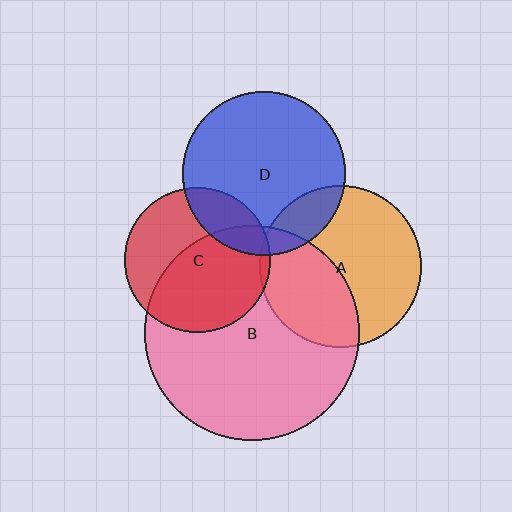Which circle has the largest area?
Circle B (pink).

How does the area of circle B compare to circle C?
Approximately 2.2 times.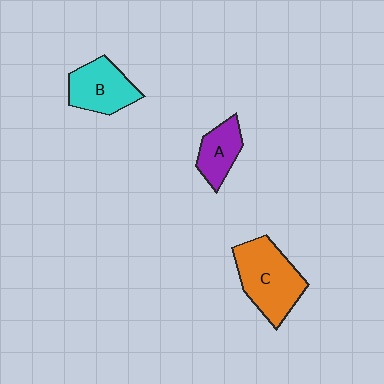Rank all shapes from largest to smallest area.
From largest to smallest: C (orange), B (cyan), A (purple).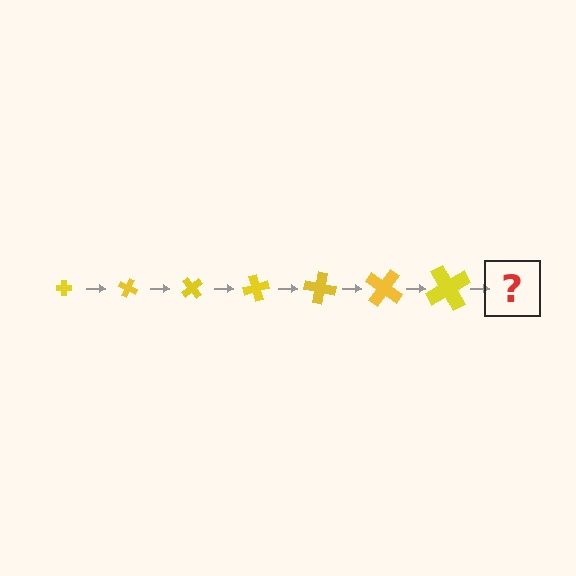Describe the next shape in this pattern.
It should be a cross, larger than the previous one and rotated 175 degrees from the start.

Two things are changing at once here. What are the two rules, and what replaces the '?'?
The two rules are that the cross grows larger each step and it rotates 25 degrees each step. The '?' should be a cross, larger than the previous one and rotated 175 degrees from the start.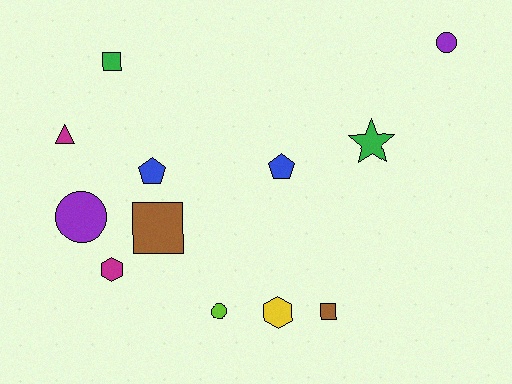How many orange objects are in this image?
There are no orange objects.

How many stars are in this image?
There is 1 star.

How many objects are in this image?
There are 12 objects.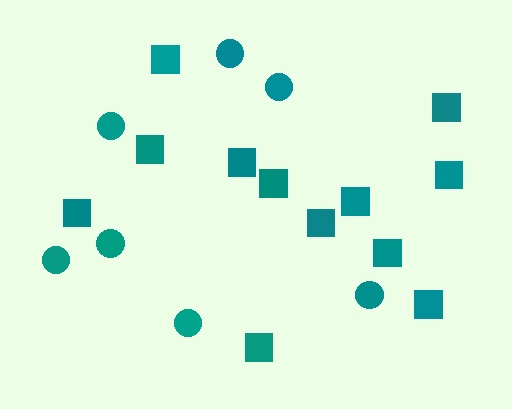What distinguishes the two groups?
There are 2 groups: one group of squares (12) and one group of circles (7).